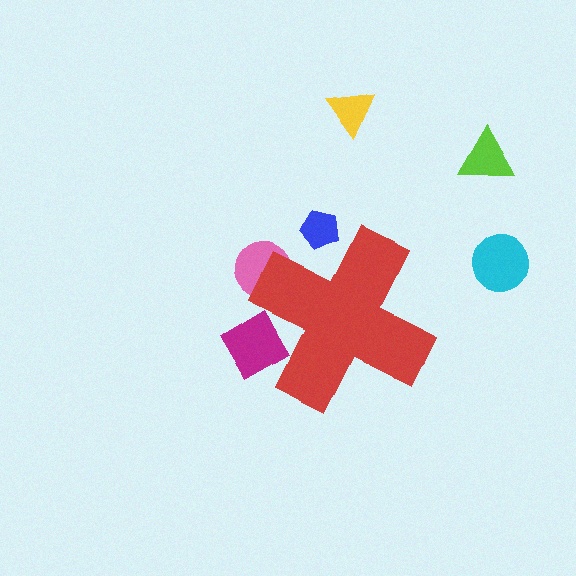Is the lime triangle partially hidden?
No, the lime triangle is fully visible.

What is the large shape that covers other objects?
A red cross.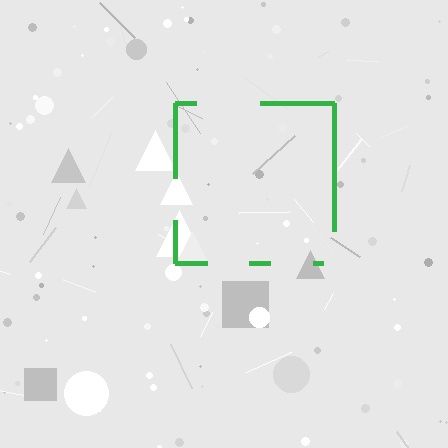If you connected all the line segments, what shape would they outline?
They would outline a square.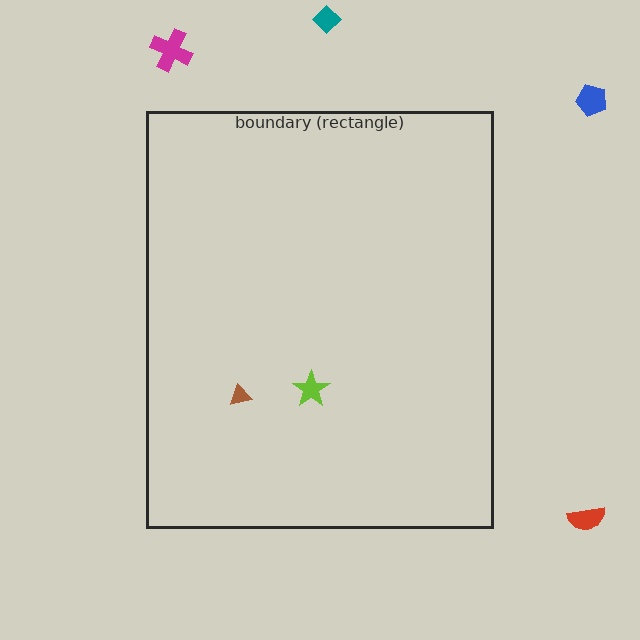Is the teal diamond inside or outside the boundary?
Outside.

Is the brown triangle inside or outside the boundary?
Inside.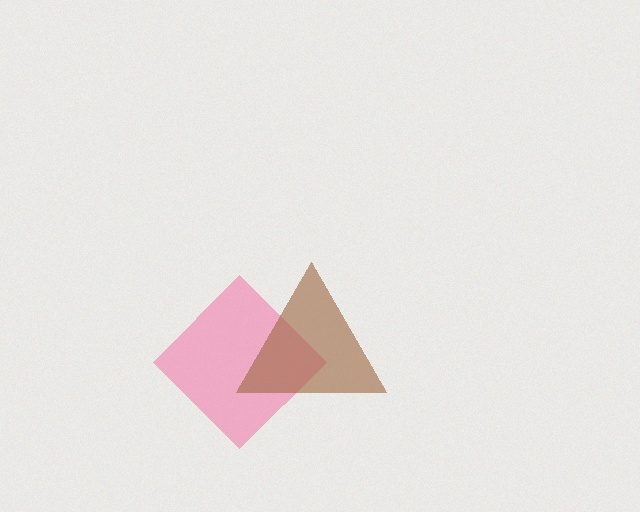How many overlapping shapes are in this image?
There are 2 overlapping shapes in the image.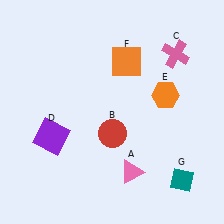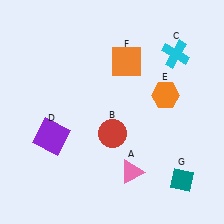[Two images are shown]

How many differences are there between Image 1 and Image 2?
There is 1 difference between the two images.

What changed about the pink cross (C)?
In Image 1, C is pink. In Image 2, it changed to cyan.